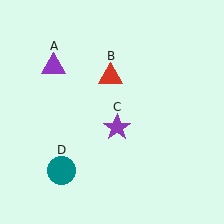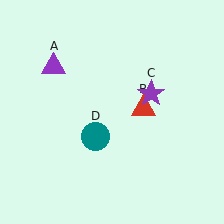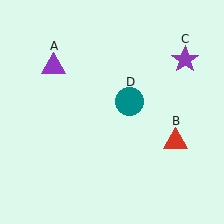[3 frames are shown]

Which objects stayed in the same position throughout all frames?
Purple triangle (object A) remained stationary.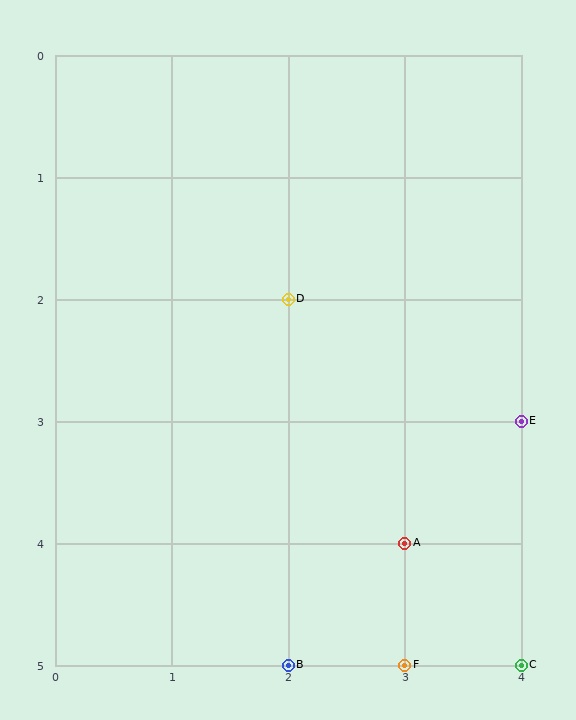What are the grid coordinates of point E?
Point E is at grid coordinates (4, 3).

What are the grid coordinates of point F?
Point F is at grid coordinates (3, 5).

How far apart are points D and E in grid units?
Points D and E are 2 columns and 1 row apart (about 2.2 grid units diagonally).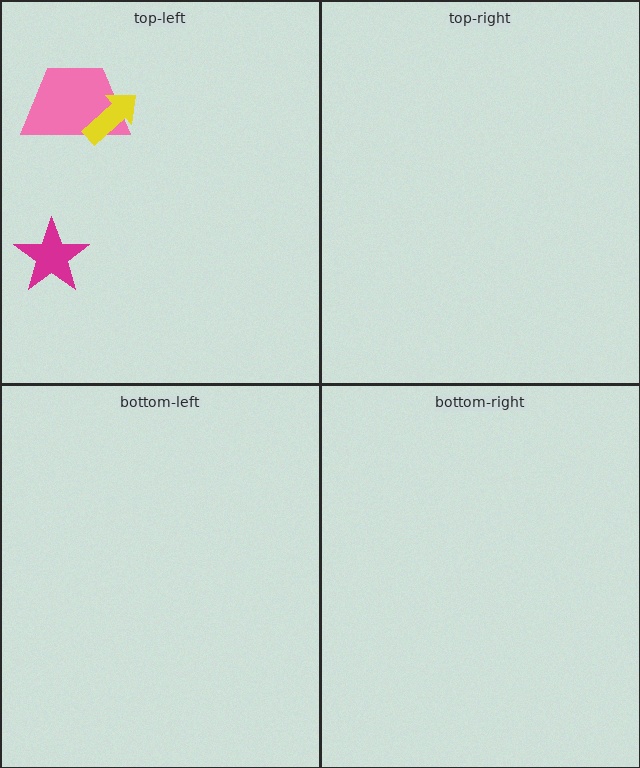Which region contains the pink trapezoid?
The top-left region.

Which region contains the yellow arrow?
The top-left region.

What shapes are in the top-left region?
The pink trapezoid, the magenta star, the yellow arrow.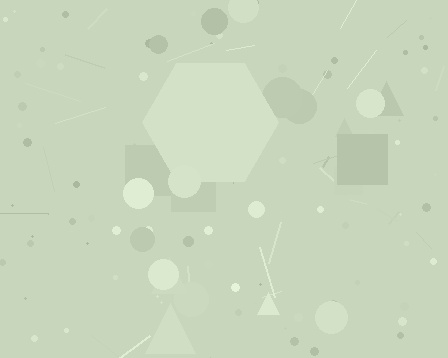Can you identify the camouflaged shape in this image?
The camouflaged shape is a hexagon.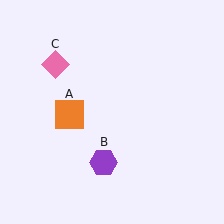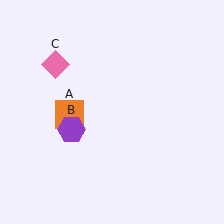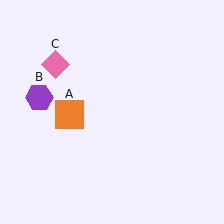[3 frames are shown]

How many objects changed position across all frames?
1 object changed position: purple hexagon (object B).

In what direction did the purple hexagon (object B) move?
The purple hexagon (object B) moved up and to the left.